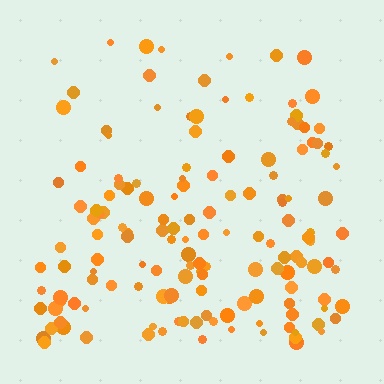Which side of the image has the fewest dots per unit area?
The top.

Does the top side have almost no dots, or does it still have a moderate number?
Still a moderate number, just noticeably fewer than the bottom.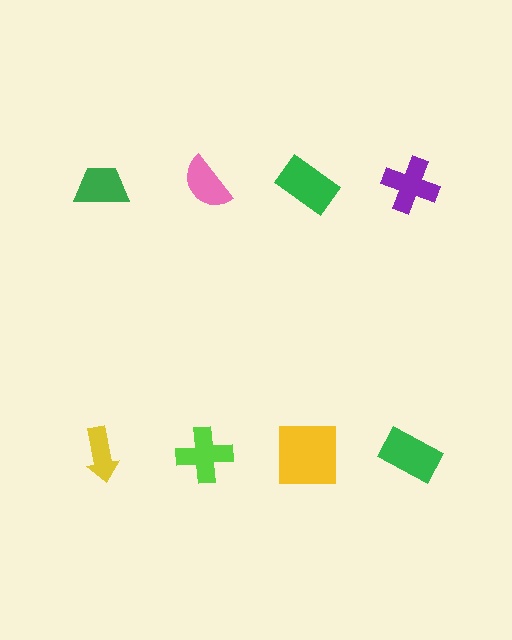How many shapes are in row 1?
4 shapes.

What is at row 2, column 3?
A yellow square.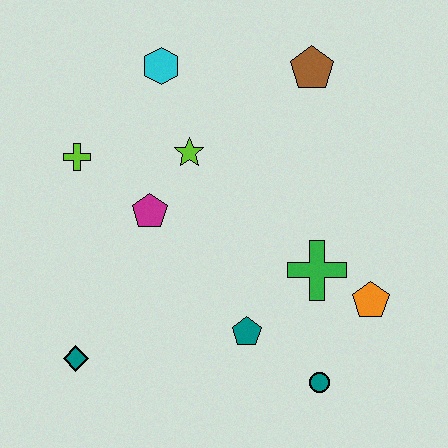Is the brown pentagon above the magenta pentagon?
Yes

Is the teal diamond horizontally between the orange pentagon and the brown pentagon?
No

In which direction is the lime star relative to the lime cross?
The lime star is to the right of the lime cross.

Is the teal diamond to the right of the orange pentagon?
No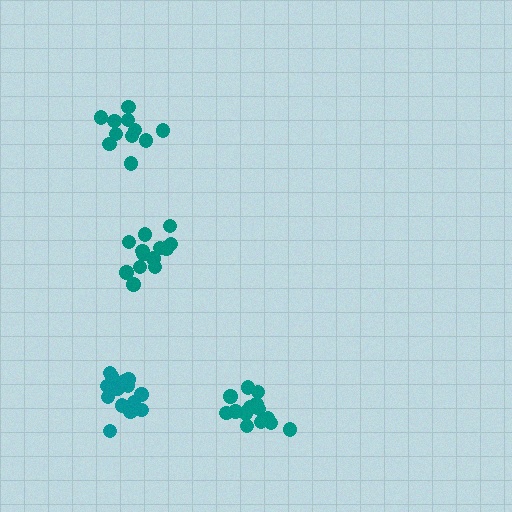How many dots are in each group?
Group 1: 11 dots, Group 2: 14 dots, Group 3: 16 dots, Group 4: 14 dots (55 total).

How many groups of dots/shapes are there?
There are 4 groups.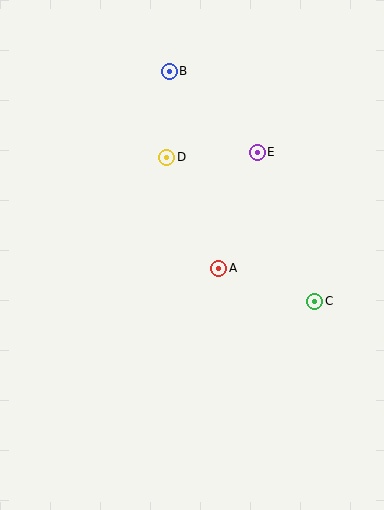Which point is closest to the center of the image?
Point A at (219, 268) is closest to the center.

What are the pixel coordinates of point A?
Point A is at (219, 268).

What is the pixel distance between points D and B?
The distance between D and B is 86 pixels.